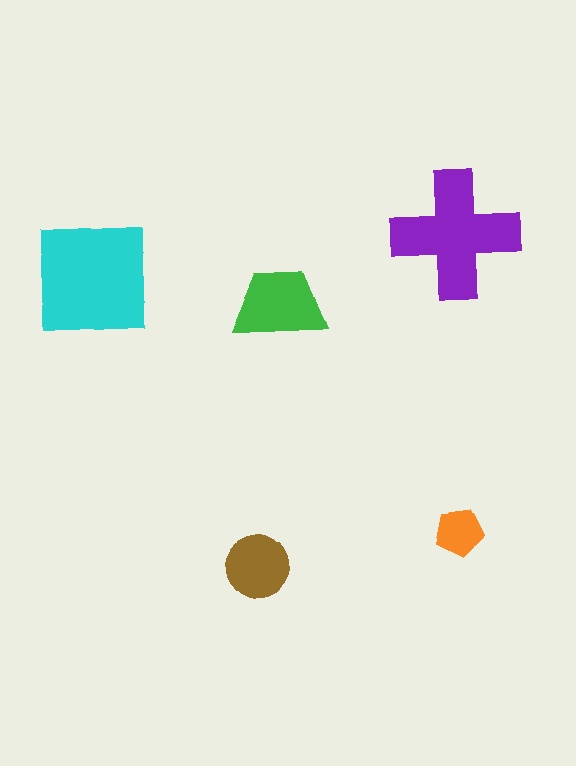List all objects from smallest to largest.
The orange pentagon, the brown circle, the green trapezoid, the purple cross, the cyan square.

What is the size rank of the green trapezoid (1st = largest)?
3rd.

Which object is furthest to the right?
The purple cross is rightmost.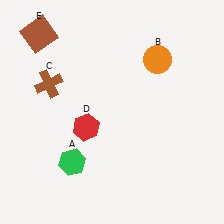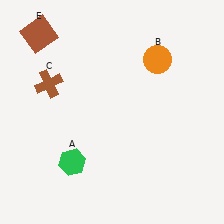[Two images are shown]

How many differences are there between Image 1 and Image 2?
There is 1 difference between the two images.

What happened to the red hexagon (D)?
The red hexagon (D) was removed in Image 2. It was in the bottom-left area of Image 1.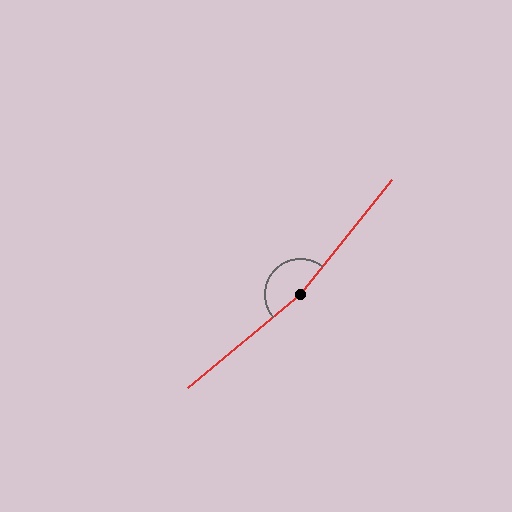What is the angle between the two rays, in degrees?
Approximately 168 degrees.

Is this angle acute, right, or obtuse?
It is obtuse.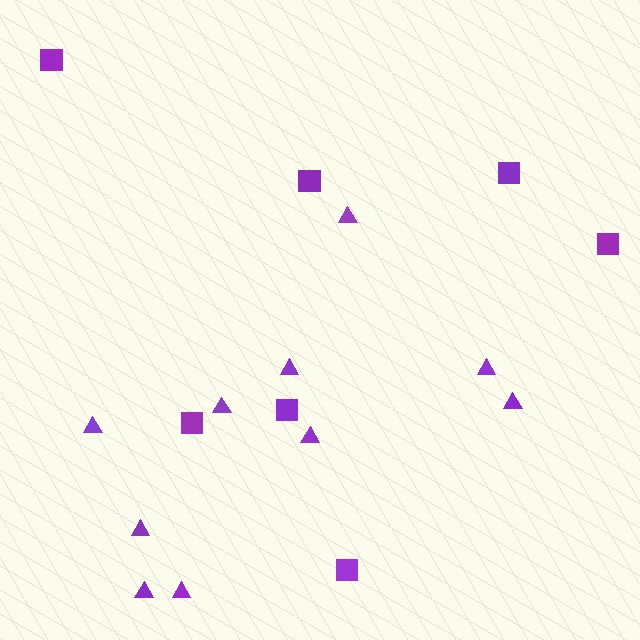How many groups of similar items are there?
There are 2 groups: one group of triangles (10) and one group of squares (7).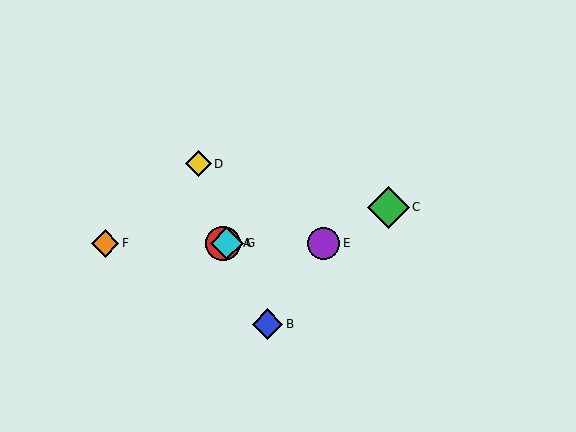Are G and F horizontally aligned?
Yes, both are at y≈243.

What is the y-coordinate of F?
Object F is at y≈243.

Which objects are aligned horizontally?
Objects A, E, F, G are aligned horizontally.